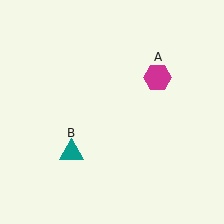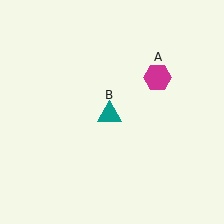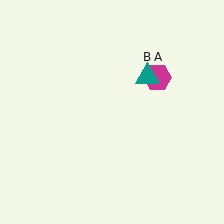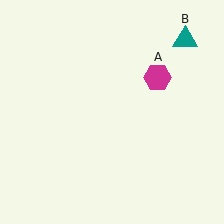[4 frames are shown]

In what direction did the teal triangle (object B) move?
The teal triangle (object B) moved up and to the right.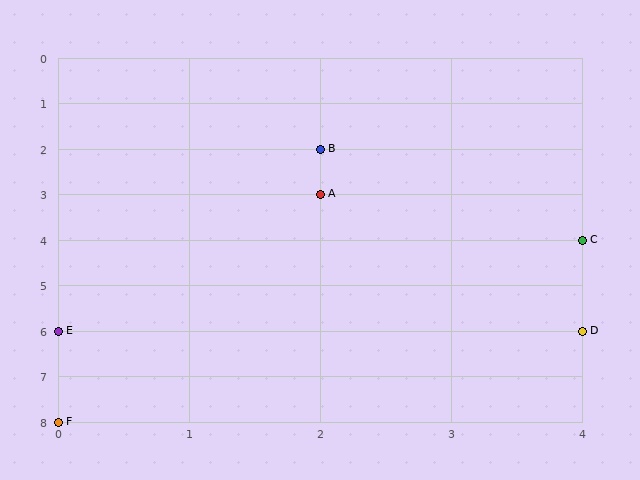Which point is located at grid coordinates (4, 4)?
Point C is at (4, 4).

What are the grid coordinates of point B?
Point B is at grid coordinates (2, 2).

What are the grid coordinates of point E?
Point E is at grid coordinates (0, 6).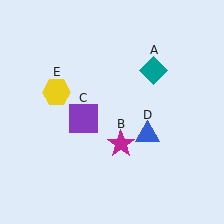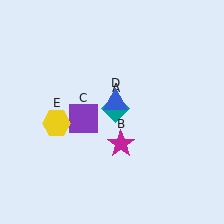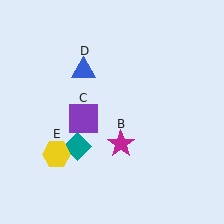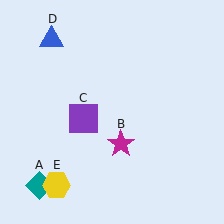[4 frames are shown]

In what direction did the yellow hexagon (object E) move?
The yellow hexagon (object E) moved down.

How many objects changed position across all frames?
3 objects changed position: teal diamond (object A), blue triangle (object D), yellow hexagon (object E).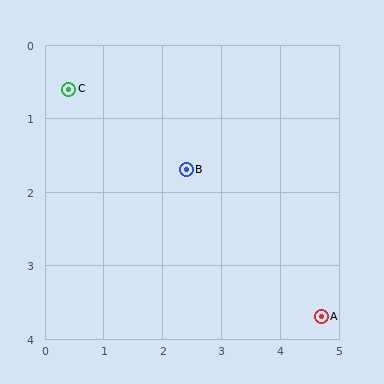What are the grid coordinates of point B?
Point B is at approximately (2.4, 1.7).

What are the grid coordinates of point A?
Point A is at approximately (4.7, 3.7).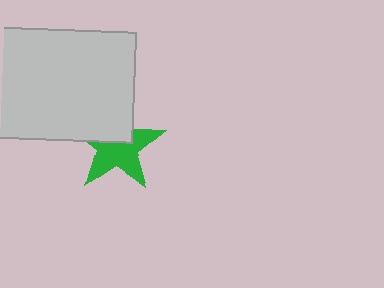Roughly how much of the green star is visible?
About half of it is visible (roughly 61%).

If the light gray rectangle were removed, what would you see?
You would see the complete green star.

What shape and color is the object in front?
The object in front is a light gray rectangle.